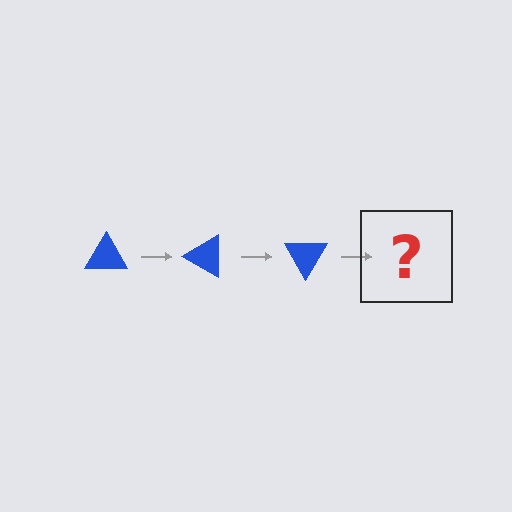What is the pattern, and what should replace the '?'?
The pattern is that the triangle rotates 30 degrees each step. The '?' should be a blue triangle rotated 90 degrees.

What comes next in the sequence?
The next element should be a blue triangle rotated 90 degrees.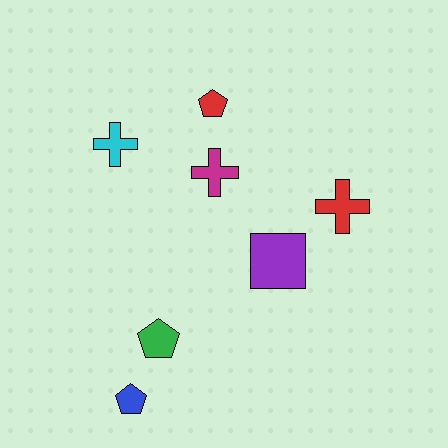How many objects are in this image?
There are 7 objects.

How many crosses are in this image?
There are 3 crosses.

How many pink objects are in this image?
There are no pink objects.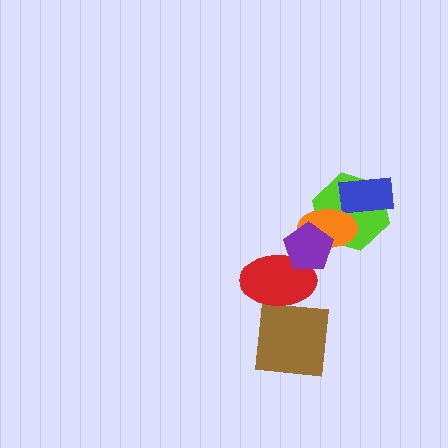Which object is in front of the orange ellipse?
The purple pentagon is in front of the orange ellipse.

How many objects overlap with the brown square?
1 object overlaps with the brown square.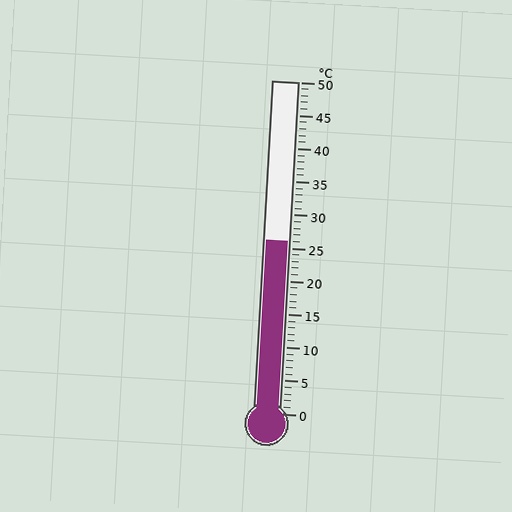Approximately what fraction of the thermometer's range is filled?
The thermometer is filled to approximately 50% of its range.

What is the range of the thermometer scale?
The thermometer scale ranges from 0°C to 50°C.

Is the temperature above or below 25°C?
The temperature is above 25°C.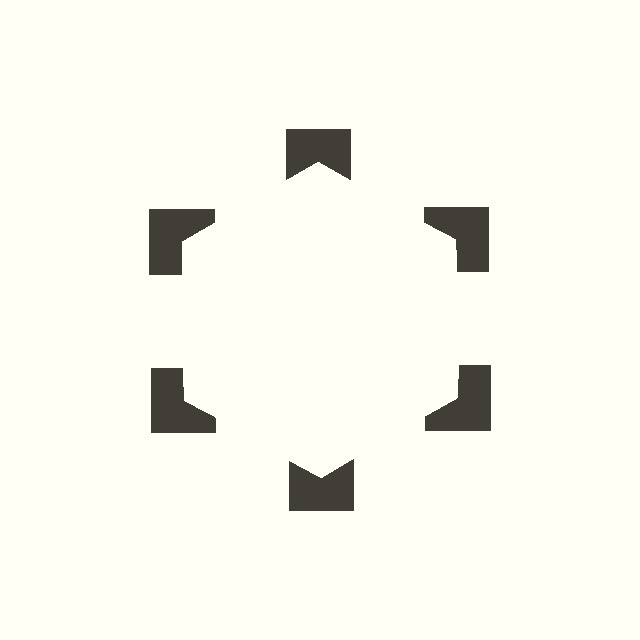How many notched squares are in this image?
There are 6 — one at each vertex of the illusory hexagon.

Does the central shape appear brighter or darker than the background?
It typically appears slightly brighter than the background, even though no actual brightness change is drawn.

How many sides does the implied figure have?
6 sides.